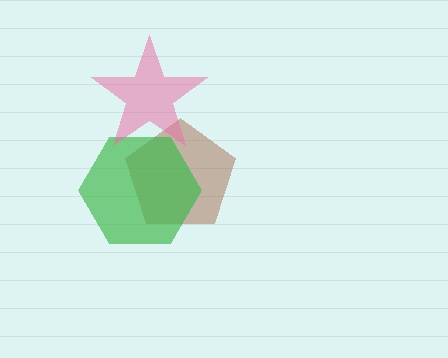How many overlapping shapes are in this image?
There are 3 overlapping shapes in the image.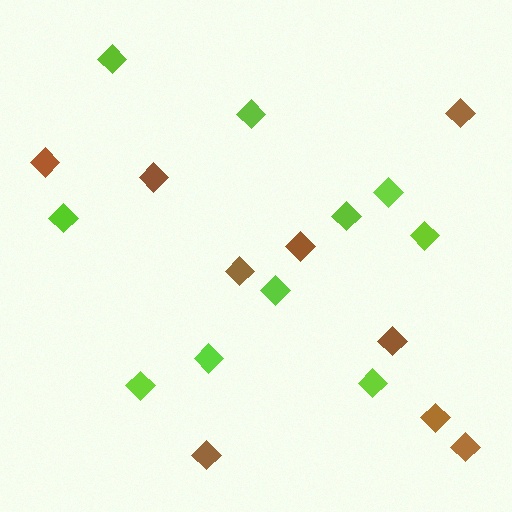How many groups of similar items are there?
There are 2 groups: one group of lime diamonds (10) and one group of brown diamonds (9).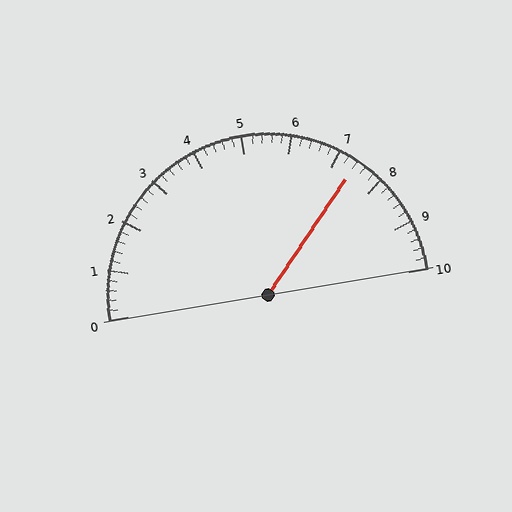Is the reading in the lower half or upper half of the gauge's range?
The reading is in the upper half of the range (0 to 10).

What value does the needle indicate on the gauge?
The needle indicates approximately 7.4.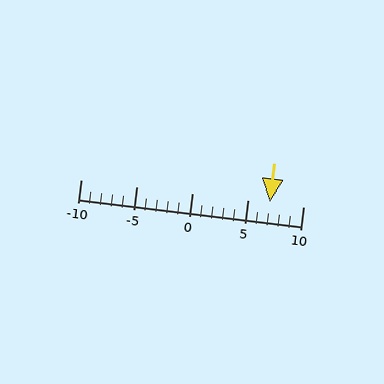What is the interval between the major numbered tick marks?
The major tick marks are spaced 5 units apart.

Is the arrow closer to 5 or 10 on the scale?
The arrow is closer to 5.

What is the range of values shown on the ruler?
The ruler shows values from -10 to 10.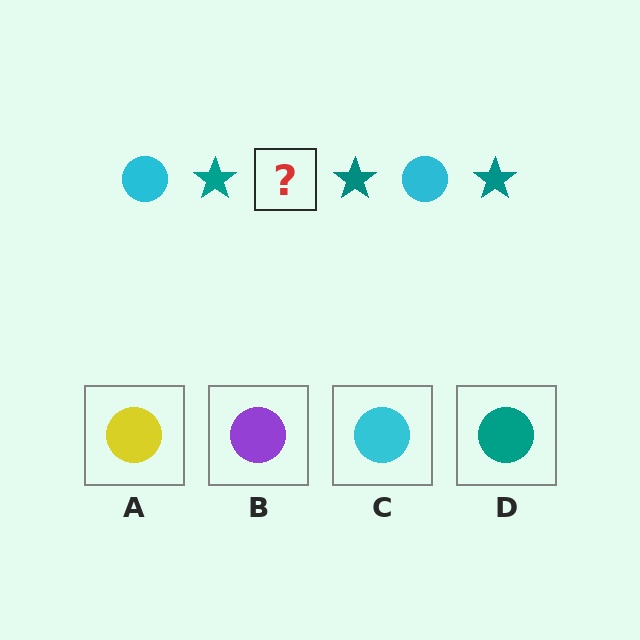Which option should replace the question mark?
Option C.